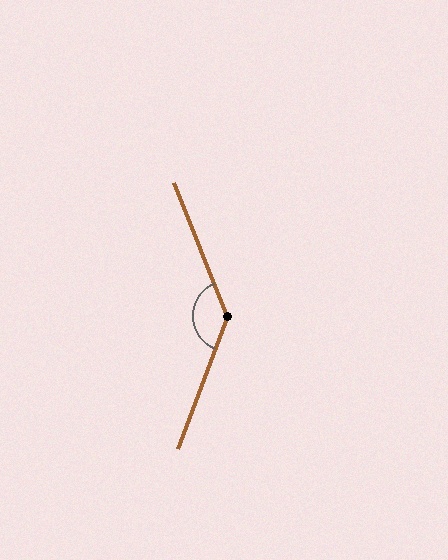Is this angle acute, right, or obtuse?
It is obtuse.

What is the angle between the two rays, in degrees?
Approximately 138 degrees.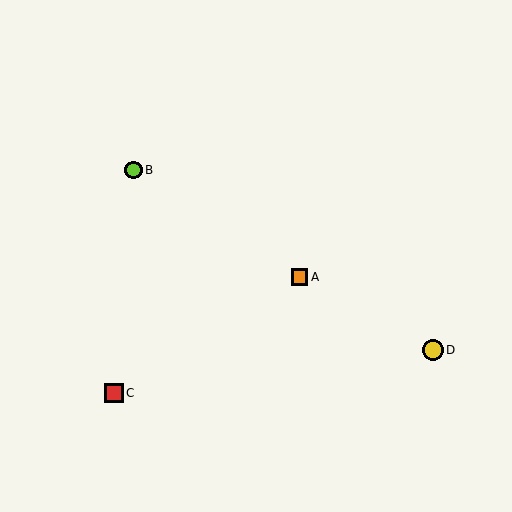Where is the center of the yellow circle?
The center of the yellow circle is at (433, 350).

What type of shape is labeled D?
Shape D is a yellow circle.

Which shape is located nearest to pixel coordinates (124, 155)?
The lime circle (labeled B) at (134, 170) is nearest to that location.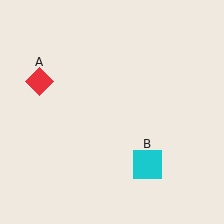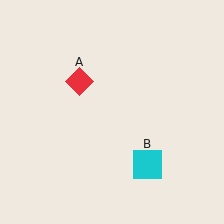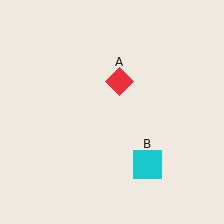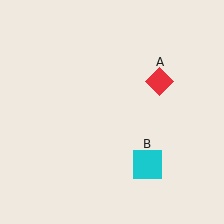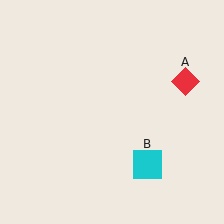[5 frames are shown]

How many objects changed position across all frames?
1 object changed position: red diamond (object A).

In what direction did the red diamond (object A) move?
The red diamond (object A) moved right.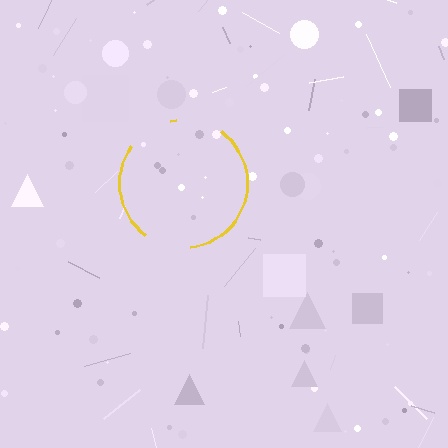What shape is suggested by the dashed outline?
The dashed outline suggests a circle.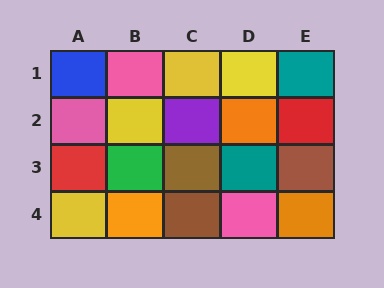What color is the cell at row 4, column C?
Brown.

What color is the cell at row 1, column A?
Blue.